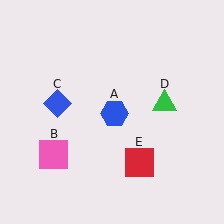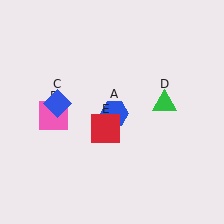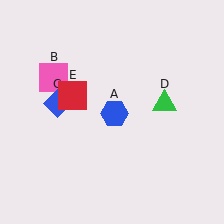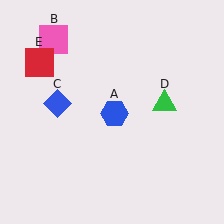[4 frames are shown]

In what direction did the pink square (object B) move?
The pink square (object B) moved up.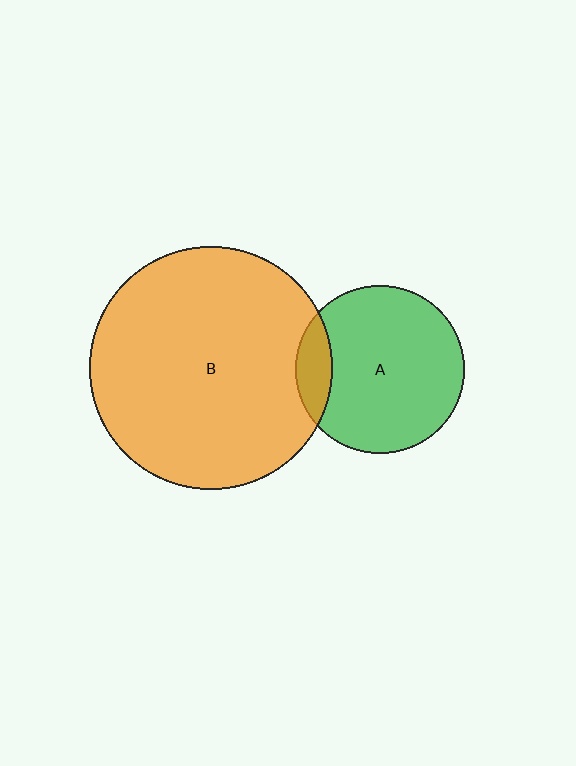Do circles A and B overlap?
Yes.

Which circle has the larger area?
Circle B (orange).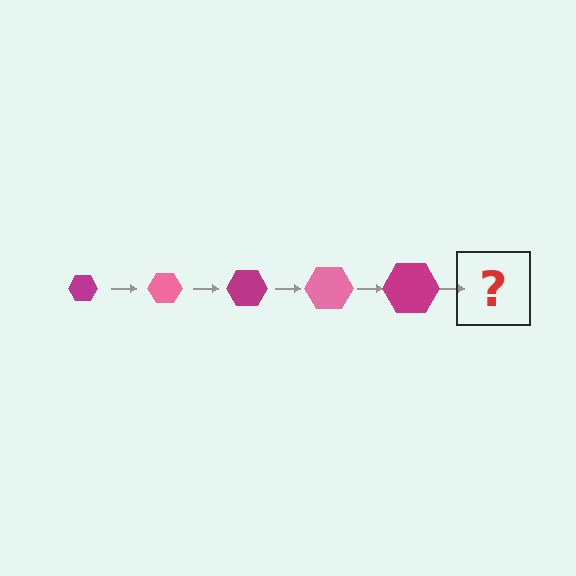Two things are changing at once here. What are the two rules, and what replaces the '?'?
The two rules are that the hexagon grows larger each step and the color cycles through magenta and pink. The '?' should be a pink hexagon, larger than the previous one.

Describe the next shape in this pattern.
It should be a pink hexagon, larger than the previous one.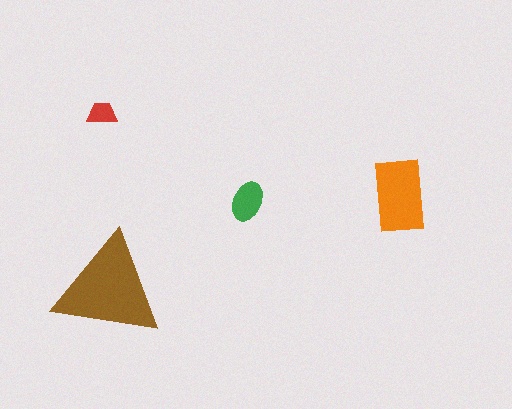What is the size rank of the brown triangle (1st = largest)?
1st.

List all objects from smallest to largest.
The red trapezoid, the green ellipse, the orange rectangle, the brown triangle.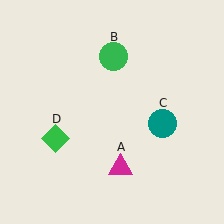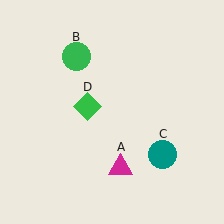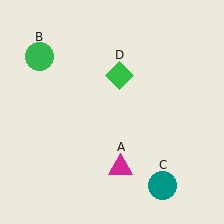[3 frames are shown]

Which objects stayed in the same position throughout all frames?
Magenta triangle (object A) remained stationary.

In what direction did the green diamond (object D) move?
The green diamond (object D) moved up and to the right.